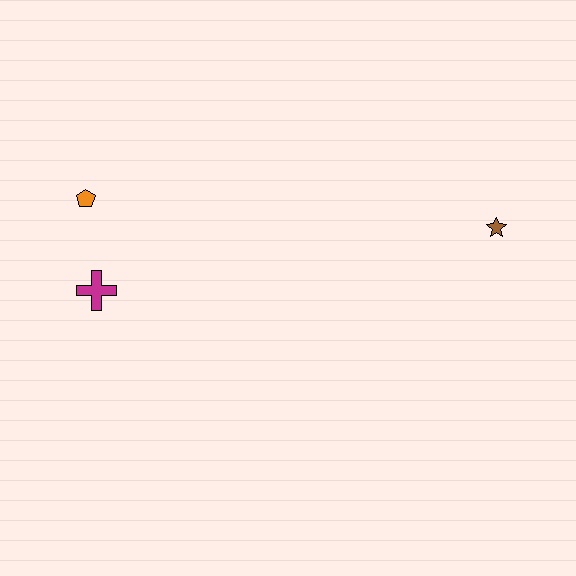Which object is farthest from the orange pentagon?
The brown star is farthest from the orange pentagon.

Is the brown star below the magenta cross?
No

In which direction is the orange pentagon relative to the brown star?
The orange pentagon is to the left of the brown star.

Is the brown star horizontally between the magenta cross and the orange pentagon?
No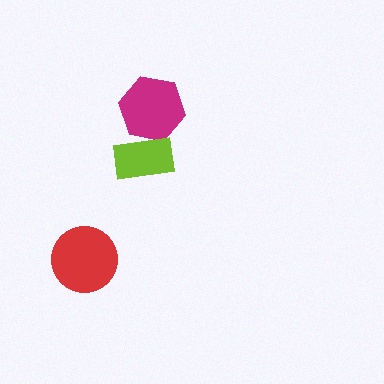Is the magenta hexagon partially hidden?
Yes, it is partially covered by another shape.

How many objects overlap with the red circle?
0 objects overlap with the red circle.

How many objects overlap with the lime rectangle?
1 object overlaps with the lime rectangle.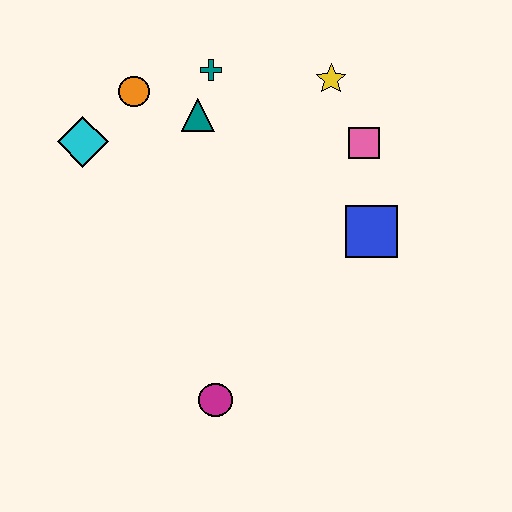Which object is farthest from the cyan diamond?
The blue square is farthest from the cyan diamond.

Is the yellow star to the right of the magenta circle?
Yes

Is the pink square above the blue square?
Yes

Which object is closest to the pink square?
The yellow star is closest to the pink square.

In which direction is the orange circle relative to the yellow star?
The orange circle is to the left of the yellow star.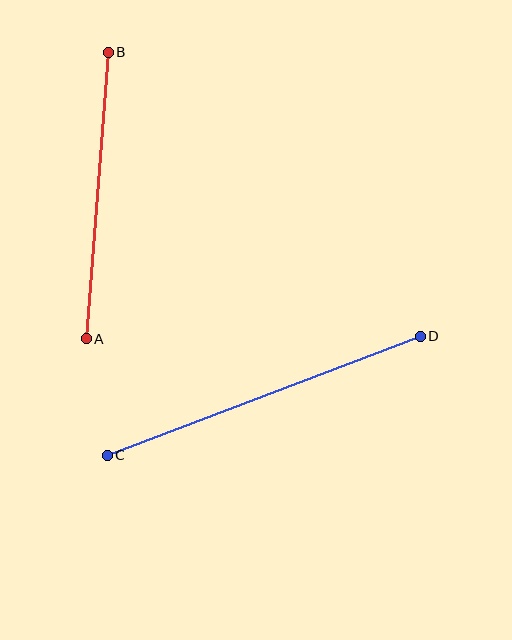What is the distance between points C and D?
The distance is approximately 335 pixels.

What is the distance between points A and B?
The distance is approximately 288 pixels.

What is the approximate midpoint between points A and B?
The midpoint is at approximately (97, 195) pixels.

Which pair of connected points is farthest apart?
Points C and D are farthest apart.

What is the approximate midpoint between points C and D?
The midpoint is at approximately (264, 396) pixels.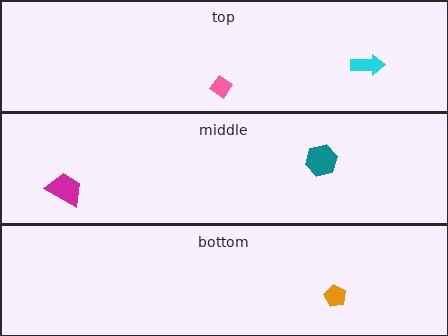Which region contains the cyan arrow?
The top region.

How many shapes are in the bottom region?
1.